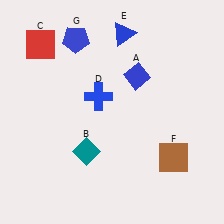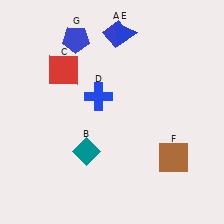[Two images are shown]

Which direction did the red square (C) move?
The red square (C) moved down.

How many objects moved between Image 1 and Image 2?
2 objects moved between the two images.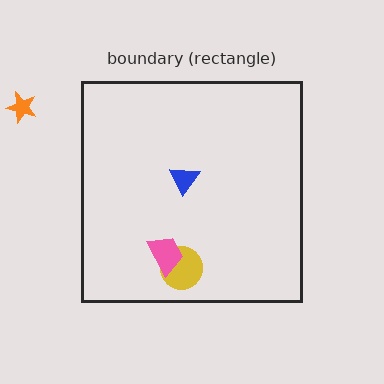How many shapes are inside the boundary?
3 inside, 1 outside.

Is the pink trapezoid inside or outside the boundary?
Inside.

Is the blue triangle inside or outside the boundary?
Inside.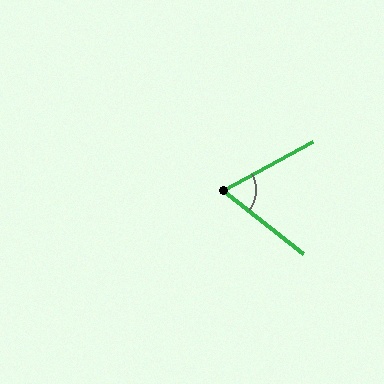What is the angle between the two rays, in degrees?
Approximately 67 degrees.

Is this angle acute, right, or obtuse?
It is acute.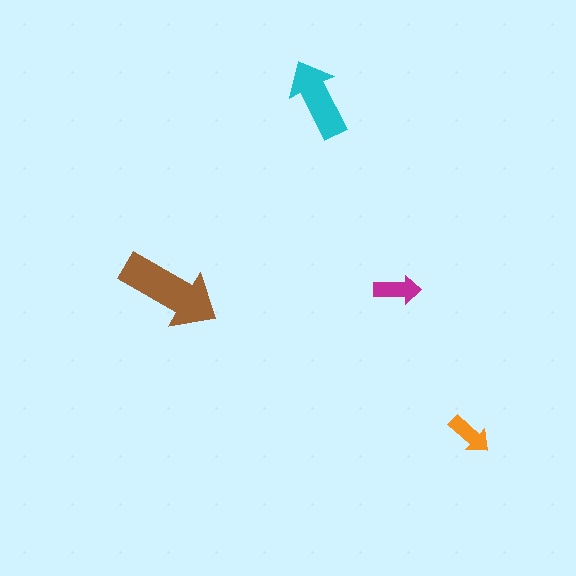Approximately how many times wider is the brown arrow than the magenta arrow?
About 2 times wider.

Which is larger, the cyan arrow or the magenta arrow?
The cyan one.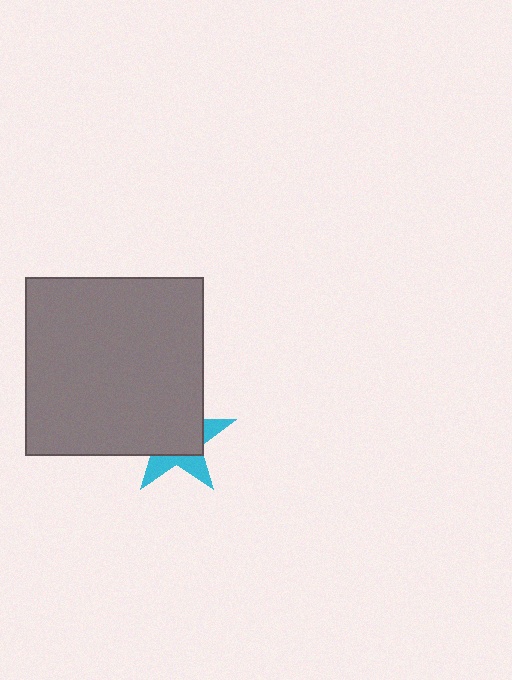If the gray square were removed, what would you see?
You would see the complete cyan star.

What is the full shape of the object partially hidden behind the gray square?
The partially hidden object is a cyan star.